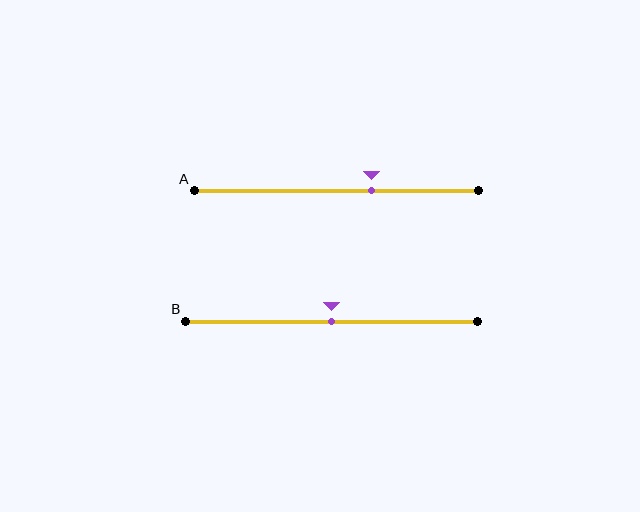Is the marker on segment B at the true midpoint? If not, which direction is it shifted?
Yes, the marker on segment B is at the true midpoint.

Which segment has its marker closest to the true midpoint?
Segment B has its marker closest to the true midpoint.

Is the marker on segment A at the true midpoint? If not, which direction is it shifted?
No, the marker on segment A is shifted to the right by about 12% of the segment length.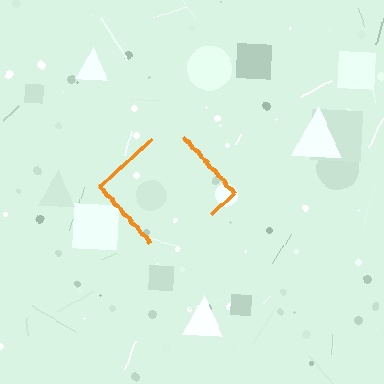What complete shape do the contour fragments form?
The contour fragments form a diamond.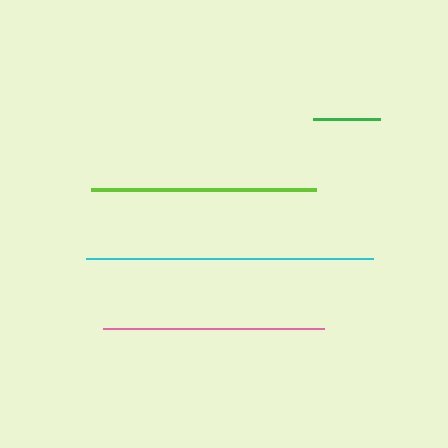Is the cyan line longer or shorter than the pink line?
The cyan line is longer than the pink line.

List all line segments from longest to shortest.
From longest to shortest: cyan, lime, pink, green.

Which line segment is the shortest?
The green line is the shortest at approximately 66 pixels.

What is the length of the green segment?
The green segment is approximately 66 pixels long.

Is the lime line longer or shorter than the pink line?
The lime line is longer than the pink line.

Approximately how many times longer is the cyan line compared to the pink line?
The cyan line is approximately 1.3 times the length of the pink line.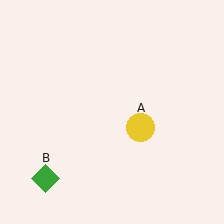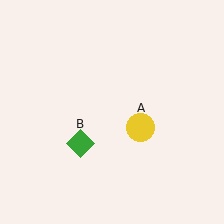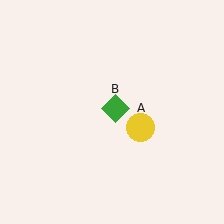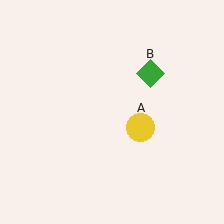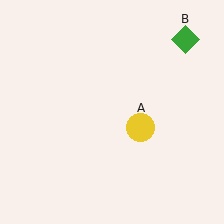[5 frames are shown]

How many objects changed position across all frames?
1 object changed position: green diamond (object B).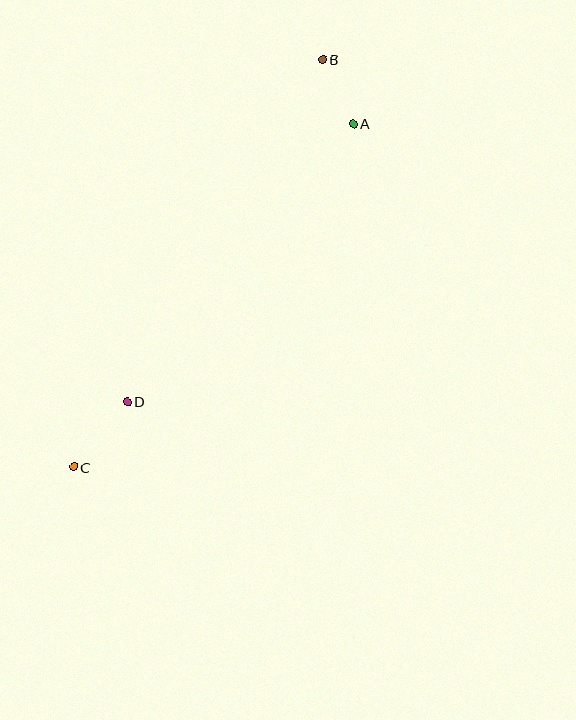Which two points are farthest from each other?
Points B and C are farthest from each other.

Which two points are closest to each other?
Points A and B are closest to each other.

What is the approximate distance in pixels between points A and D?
The distance between A and D is approximately 357 pixels.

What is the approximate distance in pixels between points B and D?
The distance between B and D is approximately 394 pixels.